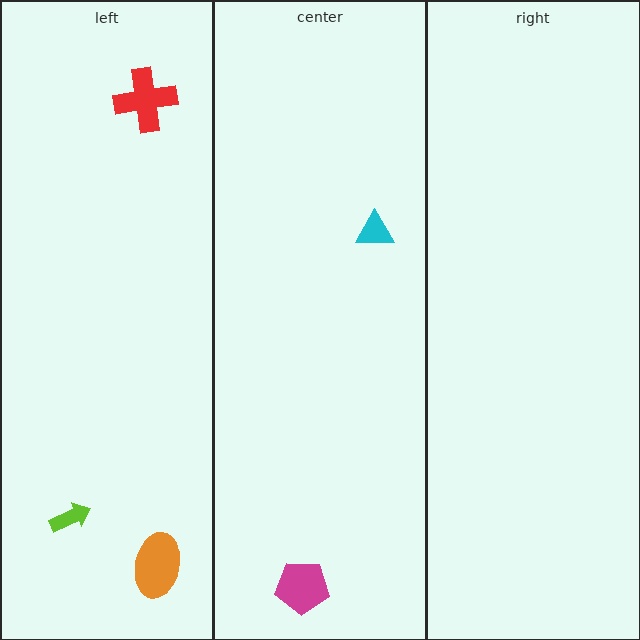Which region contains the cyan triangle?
The center region.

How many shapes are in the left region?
3.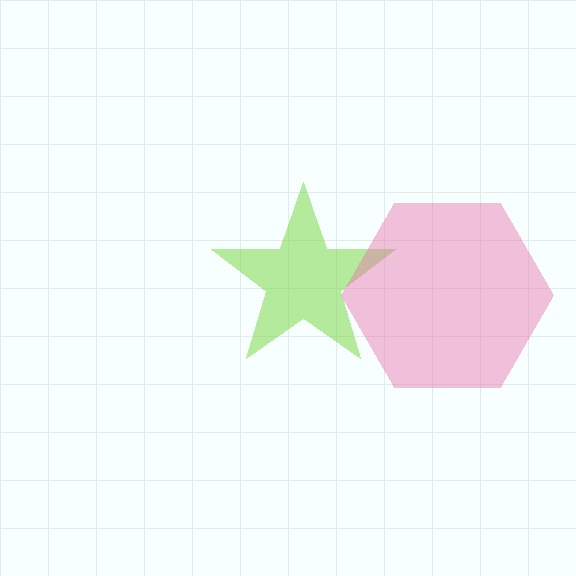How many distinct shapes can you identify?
There are 2 distinct shapes: a lime star, a pink hexagon.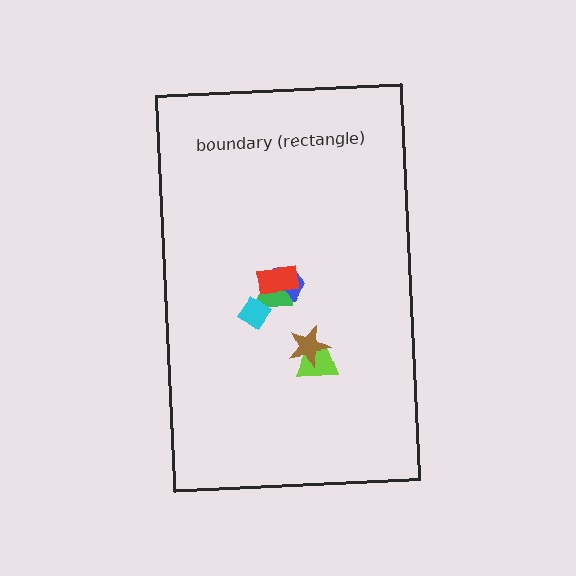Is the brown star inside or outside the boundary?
Inside.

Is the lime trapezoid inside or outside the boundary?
Inside.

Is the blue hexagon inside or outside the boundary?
Inside.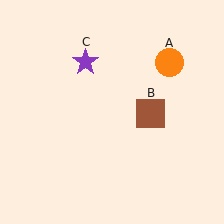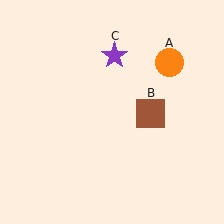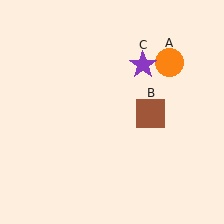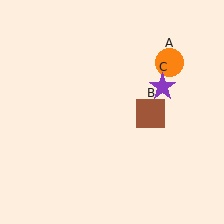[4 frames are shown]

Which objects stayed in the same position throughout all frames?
Orange circle (object A) and brown square (object B) remained stationary.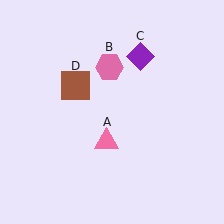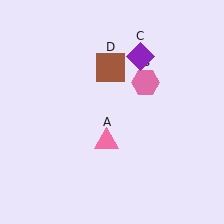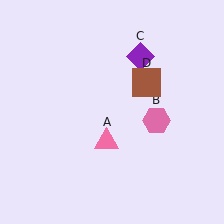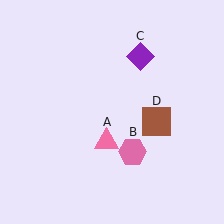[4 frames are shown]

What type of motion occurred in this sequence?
The pink hexagon (object B), brown square (object D) rotated clockwise around the center of the scene.